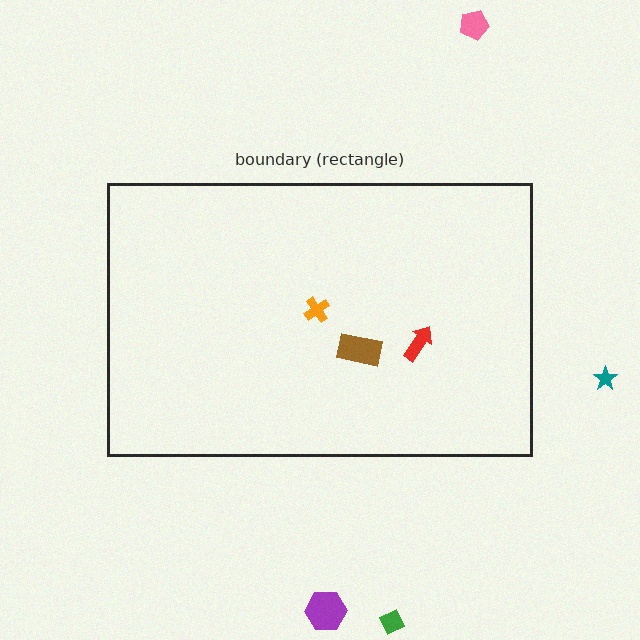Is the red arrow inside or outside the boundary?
Inside.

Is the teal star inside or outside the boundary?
Outside.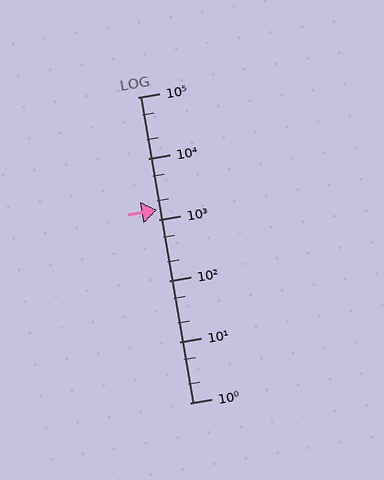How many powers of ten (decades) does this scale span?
The scale spans 5 decades, from 1 to 100000.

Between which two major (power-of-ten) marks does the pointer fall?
The pointer is between 1000 and 10000.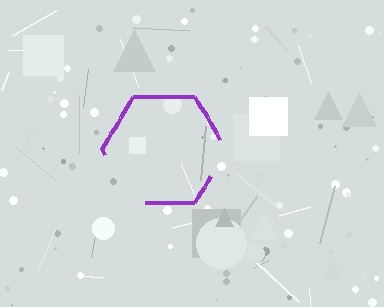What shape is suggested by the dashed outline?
The dashed outline suggests a hexagon.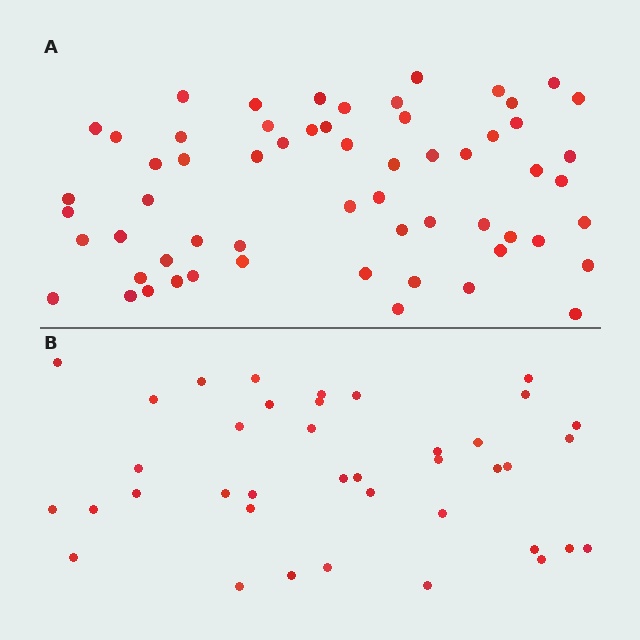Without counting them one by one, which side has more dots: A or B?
Region A (the top region) has more dots.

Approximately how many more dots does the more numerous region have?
Region A has approximately 20 more dots than region B.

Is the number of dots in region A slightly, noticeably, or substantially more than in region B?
Region A has substantially more. The ratio is roughly 1.5 to 1.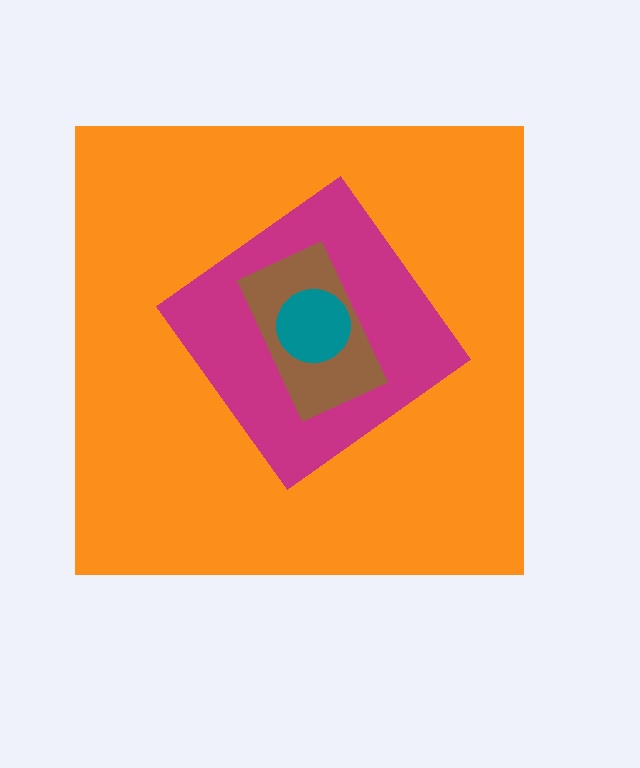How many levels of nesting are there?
4.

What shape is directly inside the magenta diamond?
The brown rectangle.